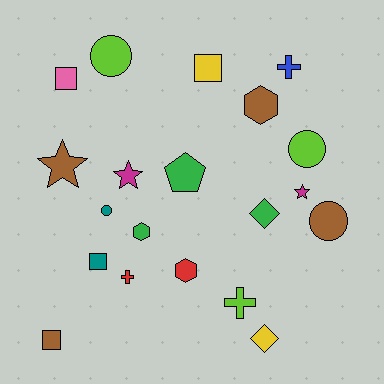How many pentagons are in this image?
There is 1 pentagon.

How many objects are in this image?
There are 20 objects.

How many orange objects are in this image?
There are no orange objects.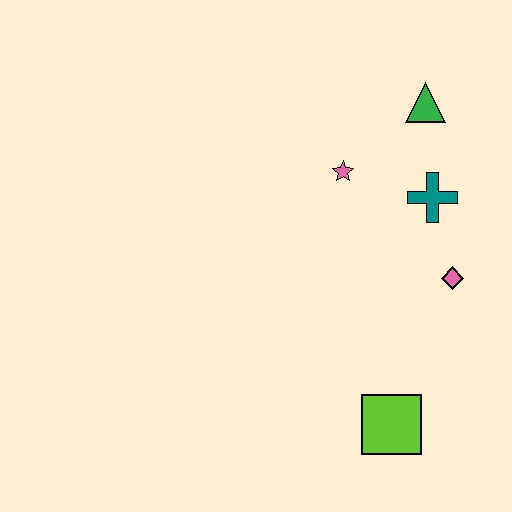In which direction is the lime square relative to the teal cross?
The lime square is below the teal cross.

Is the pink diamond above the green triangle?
No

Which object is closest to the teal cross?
The pink diamond is closest to the teal cross.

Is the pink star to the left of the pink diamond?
Yes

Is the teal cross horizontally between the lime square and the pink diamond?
Yes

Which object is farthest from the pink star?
The lime square is farthest from the pink star.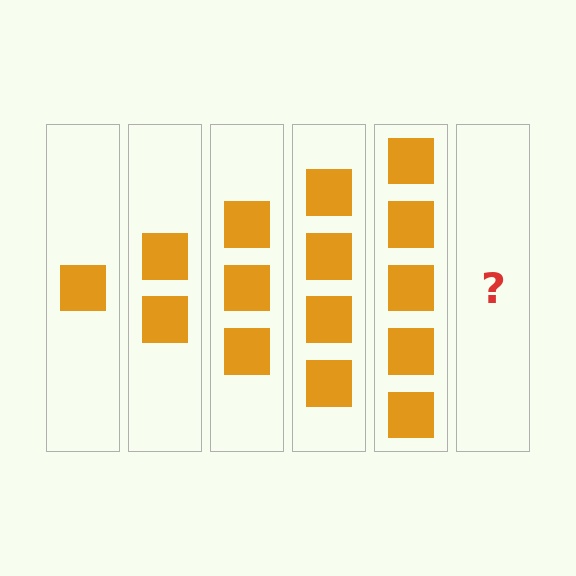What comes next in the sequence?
The next element should be 6 squares.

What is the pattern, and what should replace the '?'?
The pattern is that each step adds one more square. The '?' should be 6 squares.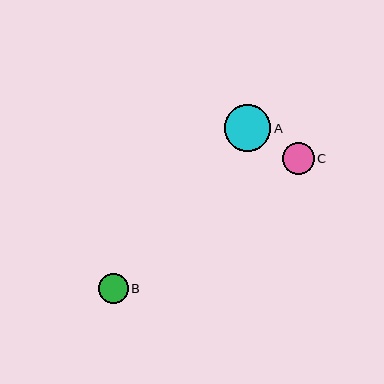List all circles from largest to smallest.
From largest to smallest: A, C, B.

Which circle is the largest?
Circle A is the largest with a size of approximately 47 pixels.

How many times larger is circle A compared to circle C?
Circle A is approximately 1.5 times the size of circle C.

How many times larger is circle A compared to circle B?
Circle A is approximately 1.6 times the size of circle B.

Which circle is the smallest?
Circle B is the smallest with a size of approximately 30 pixels.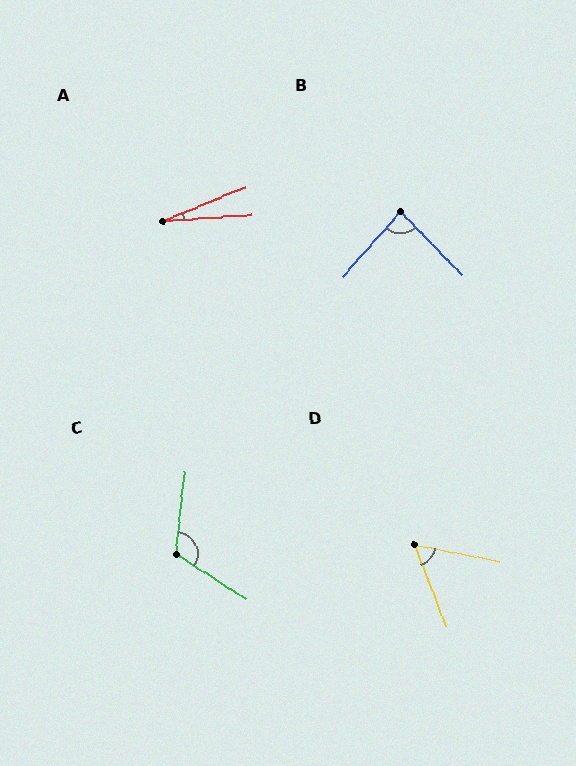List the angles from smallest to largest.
A (18°), D (58°), B (86°), C (116°).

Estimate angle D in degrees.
Approximately 58 degrees.